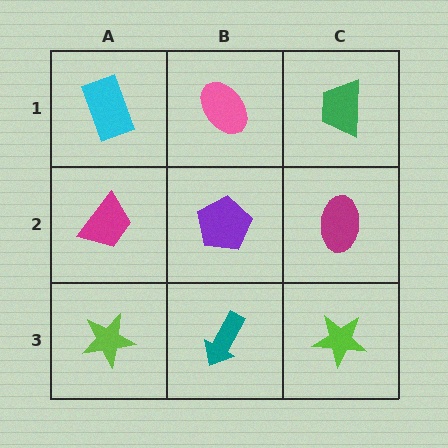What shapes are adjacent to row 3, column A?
A magenta trapezoid (row 2, column A), a teal arrow (row 3, column B).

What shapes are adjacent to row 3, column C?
A magenta ellipse (row 2, column C), a teal arrow (row 3, column B).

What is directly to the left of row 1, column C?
A pink ellipse.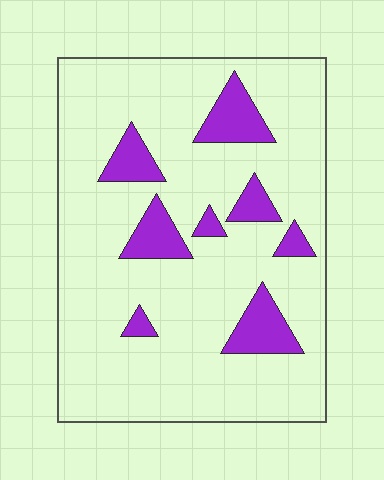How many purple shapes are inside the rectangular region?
8.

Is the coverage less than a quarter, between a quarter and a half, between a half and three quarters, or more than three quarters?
Less than a quarter.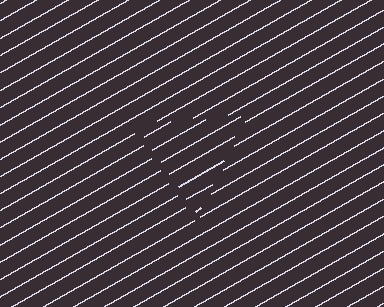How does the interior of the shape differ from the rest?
The interior of the shape contains the same grating, shifted by half a period — the contour is defined by the phase discontinuity where line-ends from the inner and outer gratings abut.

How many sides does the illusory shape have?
3 sides — the line-ends trace a triangle.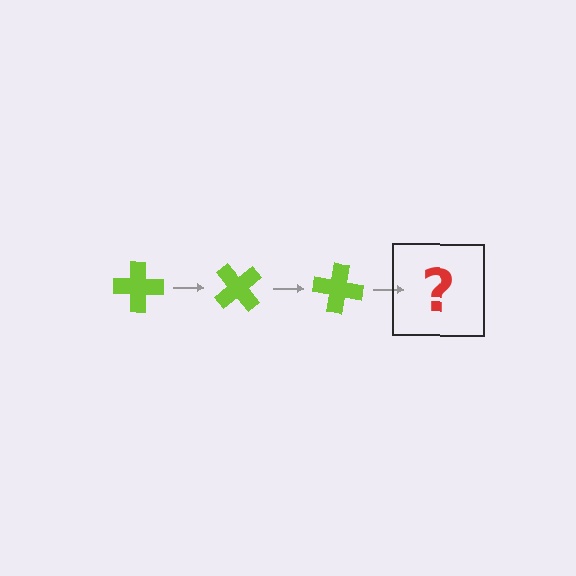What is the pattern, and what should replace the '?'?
The pattern is that the cross rotates 50 degrees each step. The '?' should be a lime cross rotated 150 degrees.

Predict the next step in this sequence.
The next step is a lime cross rotated 150 degrees.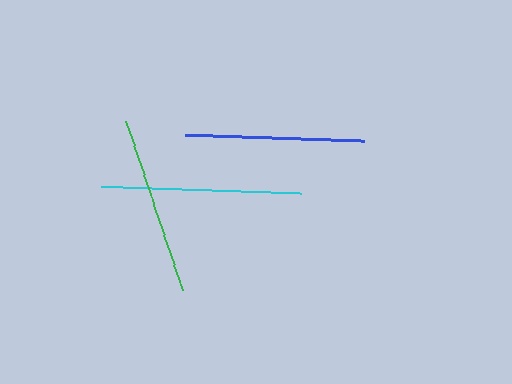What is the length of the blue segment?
The blue segment is approximately 178 pixels long.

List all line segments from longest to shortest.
From longest to shortest: cyan, green, blue.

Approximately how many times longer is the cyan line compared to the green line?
The cyan line is approximately 1.1 times the length of the green line.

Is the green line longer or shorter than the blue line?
The green line is longer than the blue line.